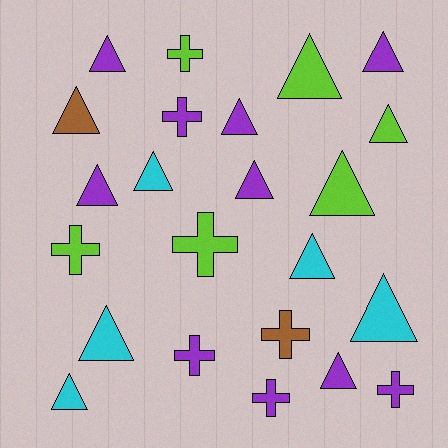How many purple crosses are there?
There are 4 purple crosses.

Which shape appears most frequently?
Triangle, with 15 objects.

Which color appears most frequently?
Purple, with 10 objects.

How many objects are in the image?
There are 23 objects.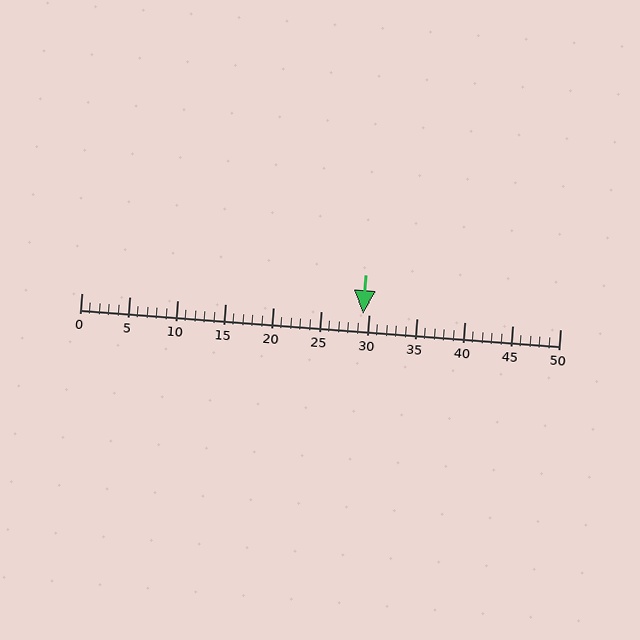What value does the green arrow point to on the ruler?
The green arrow points to approximately 29.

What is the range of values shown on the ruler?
The ruler shows values from 0 to 50.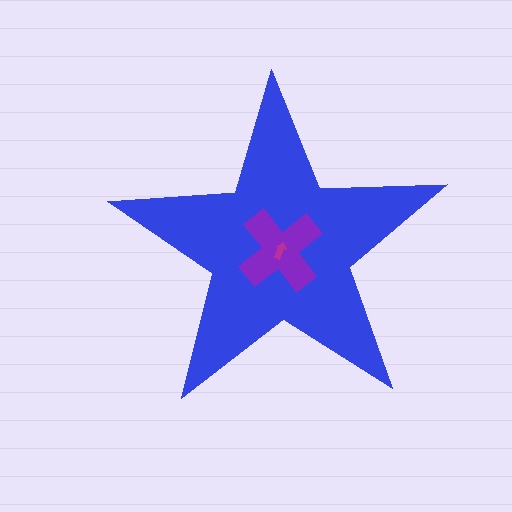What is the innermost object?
The magenta arrow.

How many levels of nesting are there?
3.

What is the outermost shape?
The blue star.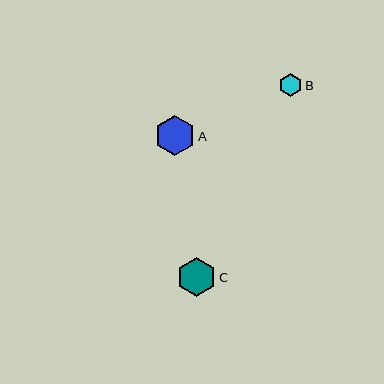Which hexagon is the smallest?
Hexagon B is the smallest with a size of approximately 23 pixels.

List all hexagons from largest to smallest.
From largest to smallest: A, C, B.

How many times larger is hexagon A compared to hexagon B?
Hexagon A is approximately 1.8 times the size of hexagon B.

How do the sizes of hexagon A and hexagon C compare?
Hexagon A and hexagon C are approximately the same size.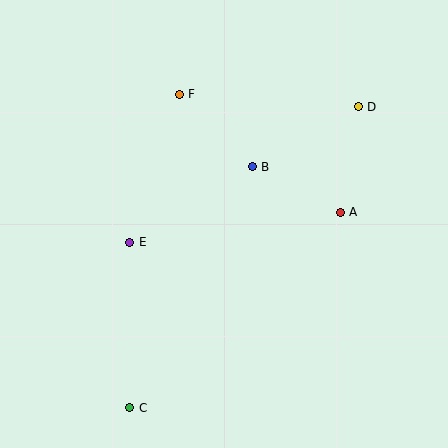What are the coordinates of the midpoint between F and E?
The midpoint between F and E is at (155, 168).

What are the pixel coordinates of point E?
Point E is at (130, 242).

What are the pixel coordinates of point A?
Point A is at (340, 212).